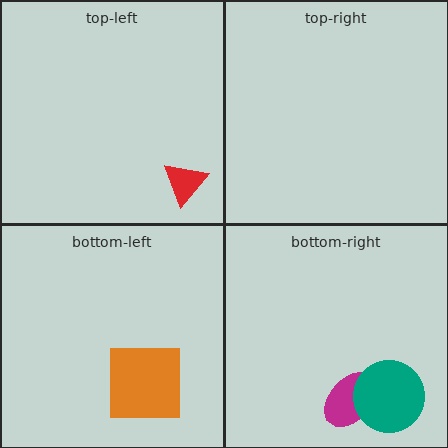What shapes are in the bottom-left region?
The orange square.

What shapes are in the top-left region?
The red triangle.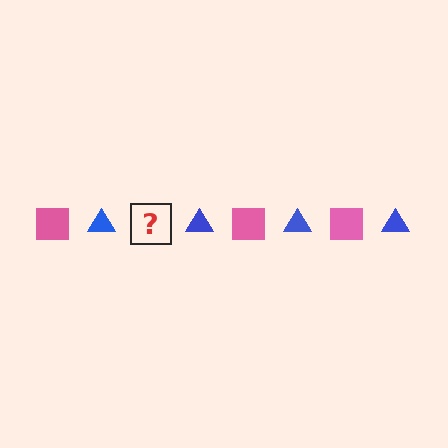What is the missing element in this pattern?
The missing element is a pink square.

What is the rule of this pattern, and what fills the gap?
The rule is that the pattern alternates between pink square and blue triangle. The gap should be filled with a pink square.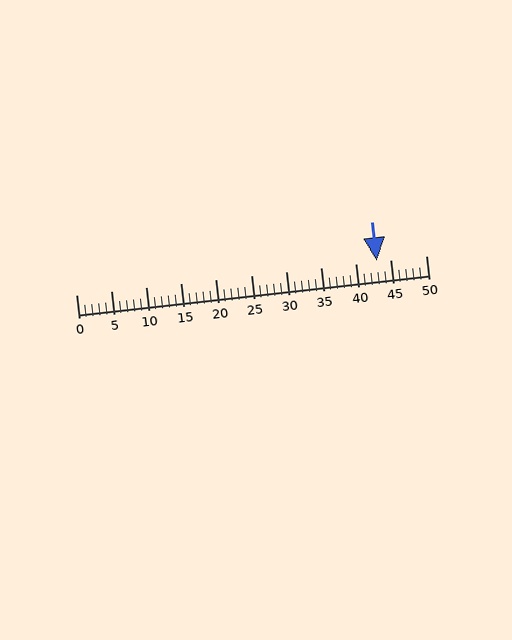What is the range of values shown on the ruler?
The ruler shows values from 0 to 50.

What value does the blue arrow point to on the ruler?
The blue arrow points to approximately 43.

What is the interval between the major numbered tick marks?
The major tick marks are spaced 5 units apart.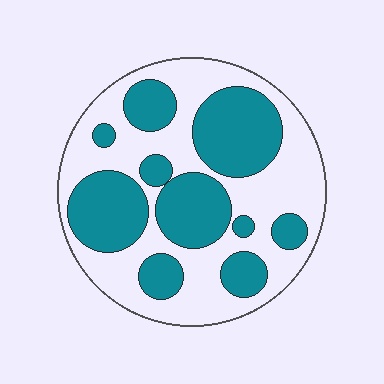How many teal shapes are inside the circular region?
10.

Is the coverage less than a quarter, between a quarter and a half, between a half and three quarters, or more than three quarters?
Between a quarter and a half.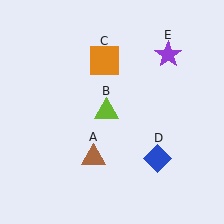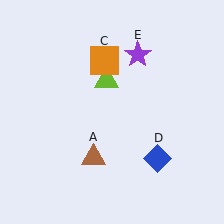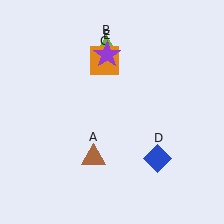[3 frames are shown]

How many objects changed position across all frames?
2 objects changed position: lime triangle (object B), purple star (object E).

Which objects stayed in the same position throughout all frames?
Brown triangle (object A) and orange square (object C) and blue diamond (object D) remained stationary.